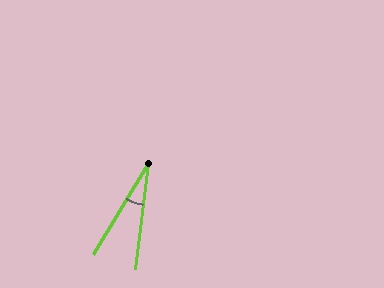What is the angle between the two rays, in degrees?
Approximately 24 degrees.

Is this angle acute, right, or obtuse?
It is acute.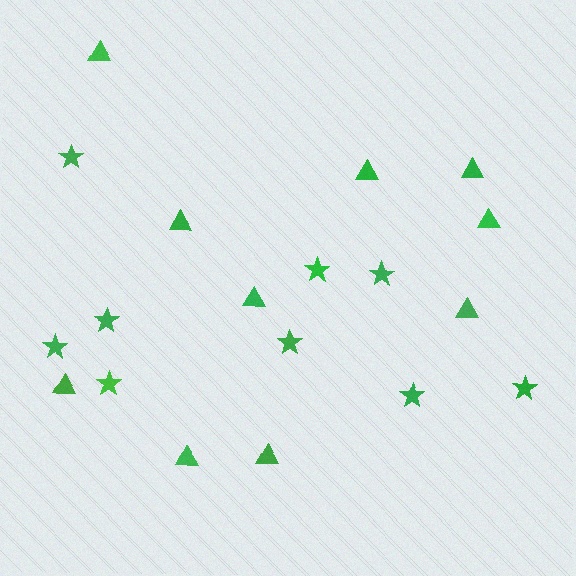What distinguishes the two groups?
There are 2 groups: one group of stars (9) and one group of triangles (10).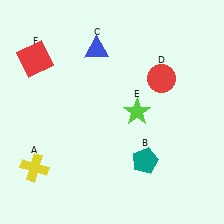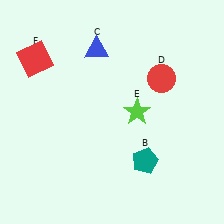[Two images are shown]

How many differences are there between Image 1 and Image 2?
There is 1 difference between the two images.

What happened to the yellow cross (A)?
The yellow cross (A) was removed in Image 2. It was in the bottom-left area of Image 1.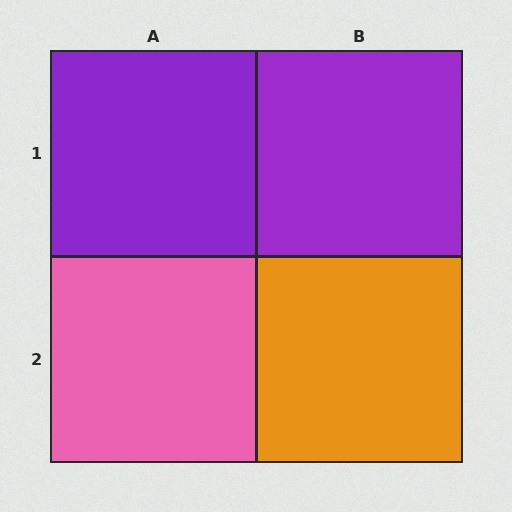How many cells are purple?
2 cells are purple.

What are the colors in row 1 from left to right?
Purple, purple.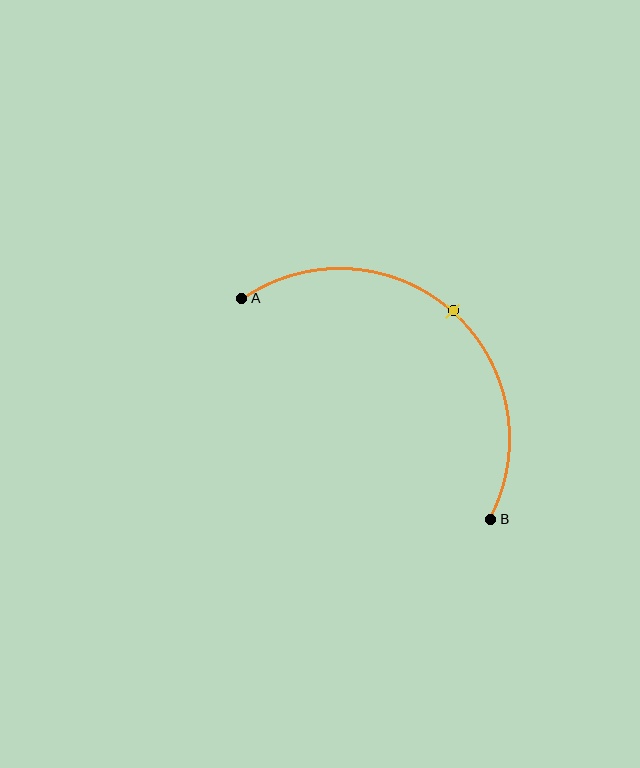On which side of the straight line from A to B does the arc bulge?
The arc bulges above and to the right of the straight line connecting A and B.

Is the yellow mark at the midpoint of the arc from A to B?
Yes. The yellow mark lies on the arc at equal arc-length from both A and B — it is the arc midpoint.